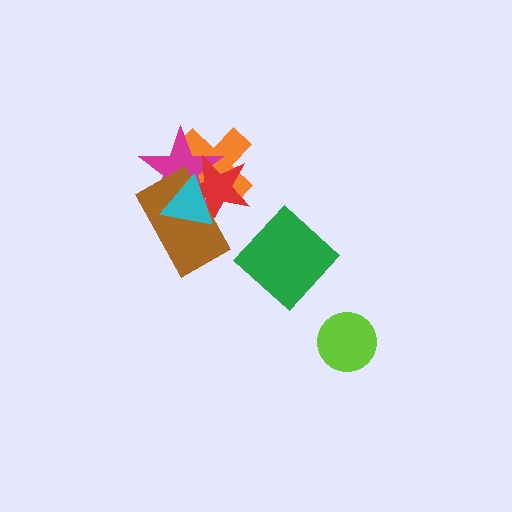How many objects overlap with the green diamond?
0 objects overlap with the green diamond.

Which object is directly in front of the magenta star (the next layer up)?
The red star is directly in front of the magenta star.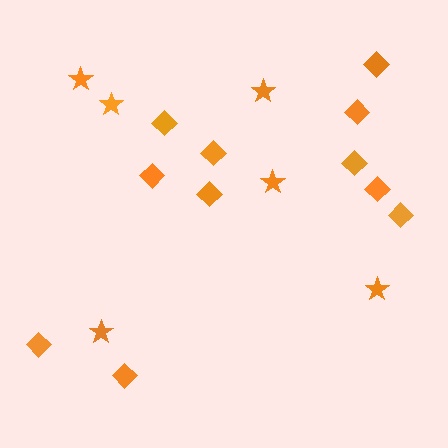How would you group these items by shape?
There are 2 groups: one group of stars (6) and one group of diamonds (11).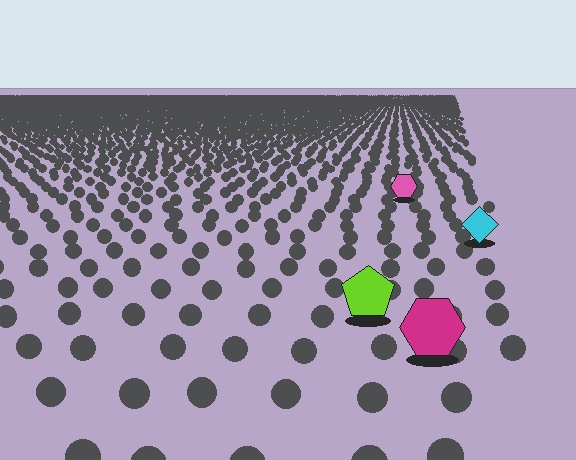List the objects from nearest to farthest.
From nearest to farthest: the magenta hexagon, the lime pentagon, the cyan diamond, the pink hexagon.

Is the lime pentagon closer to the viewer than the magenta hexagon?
No. The magenta hexagon is closer — you can tell from the texture gradient: the ground texture is coarser near it.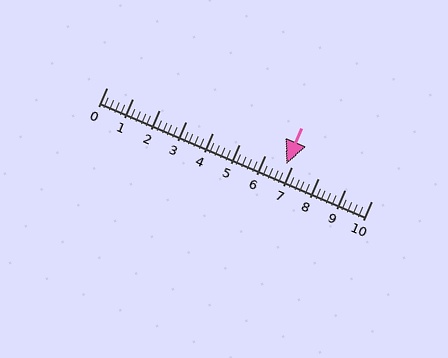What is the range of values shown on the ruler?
The ruler shows values from 0 to 10.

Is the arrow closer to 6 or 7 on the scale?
The arrow is closer to 7.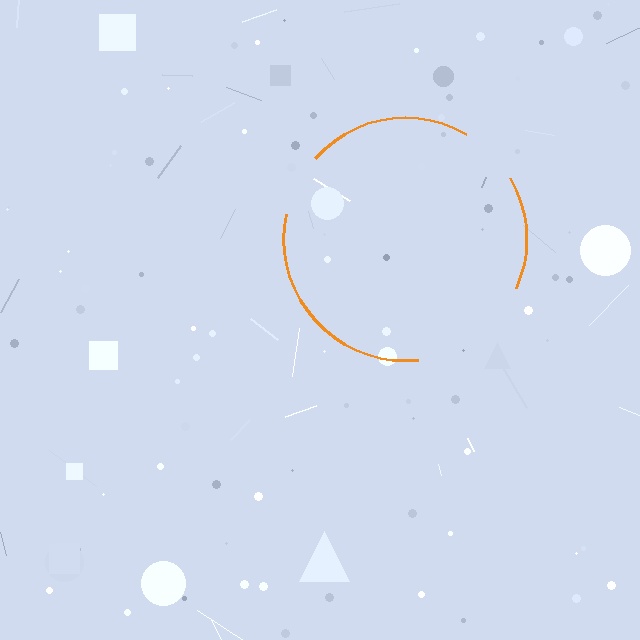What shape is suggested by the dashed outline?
The dashed outline suggests a circle.